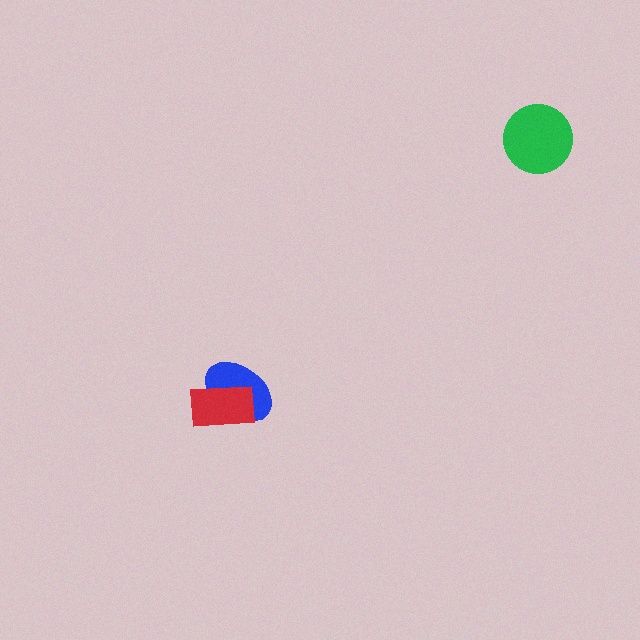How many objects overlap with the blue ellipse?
1 object overlaps with the blue ellipse.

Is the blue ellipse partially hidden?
Yes, it is partially covered by another shape.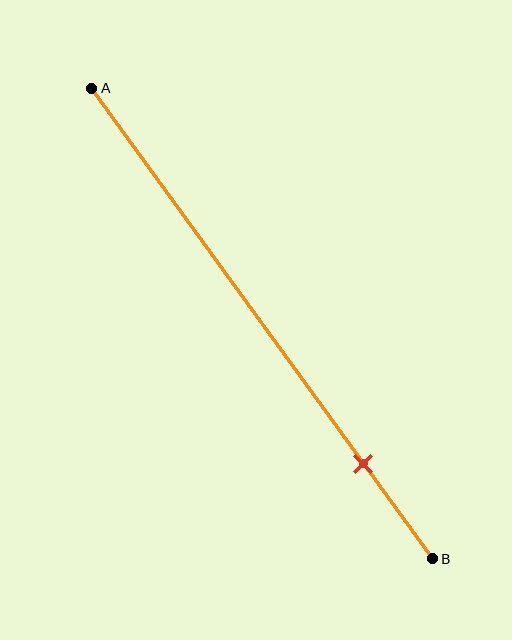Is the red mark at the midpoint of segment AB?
No, the mark is at about 80% from A, not at the 50% midpoint.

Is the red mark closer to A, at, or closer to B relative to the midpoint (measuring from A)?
The red mark is closer to point B than the midpoint of segment AB.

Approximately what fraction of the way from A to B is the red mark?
The red mark is approximately 80% of the way from A to B.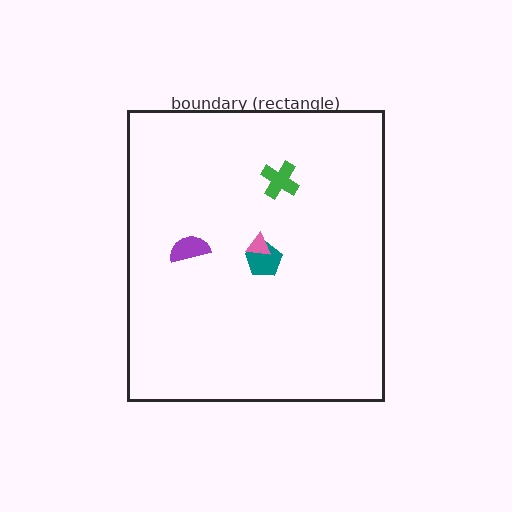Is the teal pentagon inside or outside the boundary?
Inside.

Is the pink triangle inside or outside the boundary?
Inside.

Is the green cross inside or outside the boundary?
Inside.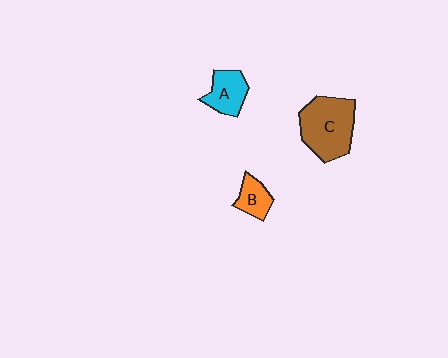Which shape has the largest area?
Shape C (brown).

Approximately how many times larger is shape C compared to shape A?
Approximately 1.9 times.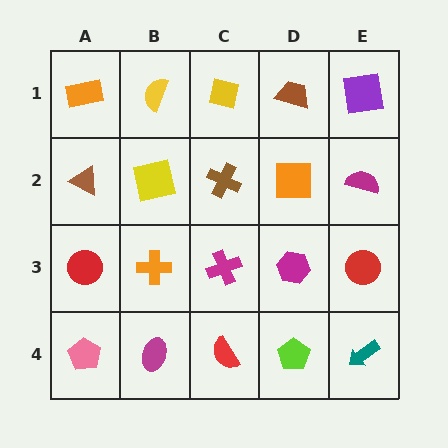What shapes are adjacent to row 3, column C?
A brown cross (row 2, column C), a red semicircle (row 4, column C), an orange cross (row 3, column B), a magenta hexagon (row 3, column D).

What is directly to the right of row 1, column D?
A purple square.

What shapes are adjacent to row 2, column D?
A brown trapezoid (row 1, column D), a magenta hexagon (row 3, column D), a brown cross (row 2, column C), a magenta semicircle (row 2, column E).